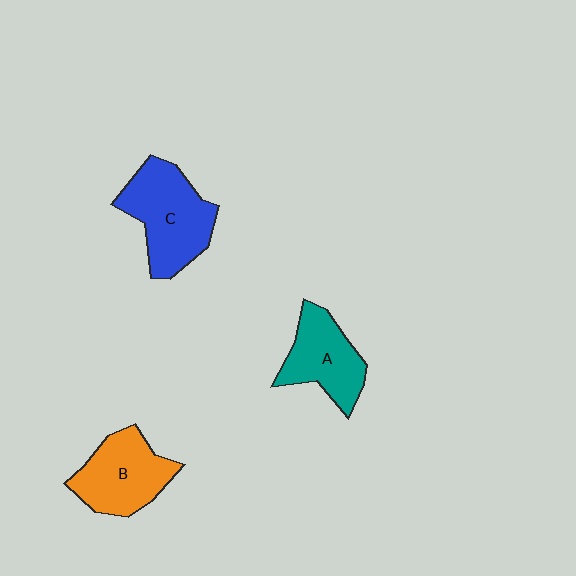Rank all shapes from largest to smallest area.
From largest to smallest: C (blue), B (orange), A (teal).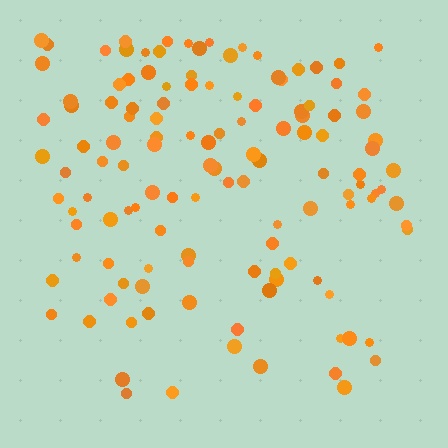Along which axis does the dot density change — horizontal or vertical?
Vertical.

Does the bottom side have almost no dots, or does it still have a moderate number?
Still a moderate number, just noticeably fewer than the top.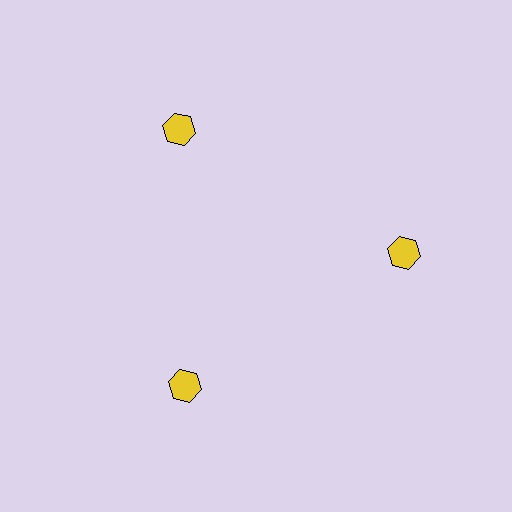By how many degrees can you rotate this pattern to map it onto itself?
The pattern maps onto itself every 120 degrees of rotation.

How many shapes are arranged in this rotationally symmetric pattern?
There are 3 shapes, arranged in 3 groups of 1.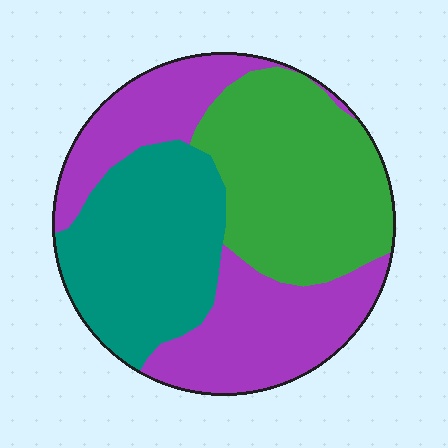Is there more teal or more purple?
Purple.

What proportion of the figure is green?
Green takes up about one third (1/3) of the figure.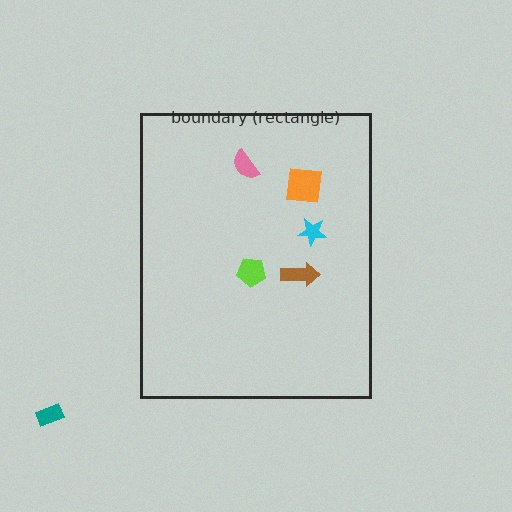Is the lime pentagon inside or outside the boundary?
Inside.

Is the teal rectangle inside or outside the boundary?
Outside.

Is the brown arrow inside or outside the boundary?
Inside.